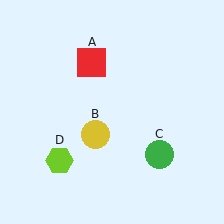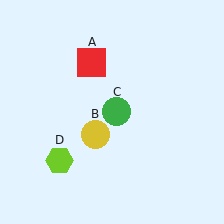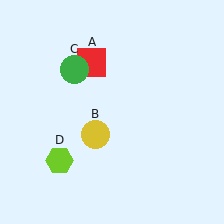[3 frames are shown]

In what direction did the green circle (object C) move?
The green circle (object C) moved up and to the left.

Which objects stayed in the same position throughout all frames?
Red square (object A) and yellow circle (object B) and lime hexagon (object D) remained stationary.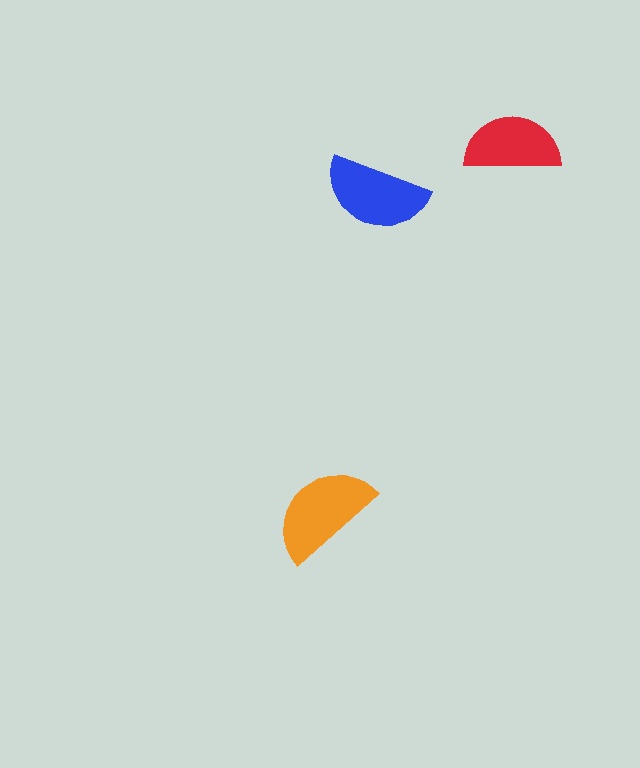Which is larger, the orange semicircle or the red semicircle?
The orange one.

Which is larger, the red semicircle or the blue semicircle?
The blue one.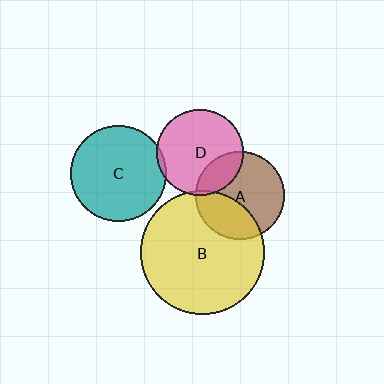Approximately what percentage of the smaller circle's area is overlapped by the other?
Approximately 35%.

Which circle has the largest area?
Circle B (yellow).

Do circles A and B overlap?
Yes.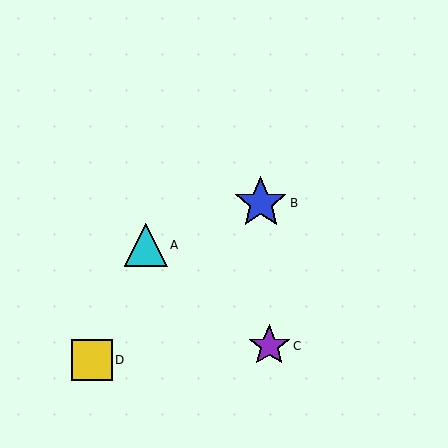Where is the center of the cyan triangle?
The center of the cyan triangle is at (146, 245).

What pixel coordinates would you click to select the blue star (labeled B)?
Click at (261, 203) to select the blue star B.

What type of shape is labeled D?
Shape D is a yellow square.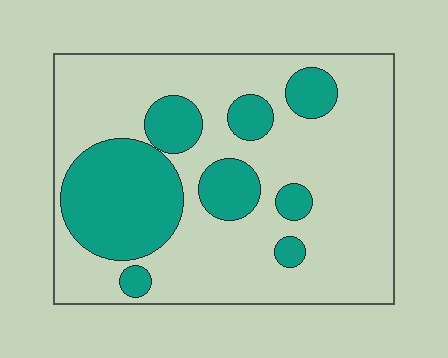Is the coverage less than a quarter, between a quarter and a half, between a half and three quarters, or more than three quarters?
Between a quarter and a half.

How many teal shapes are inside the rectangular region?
8.